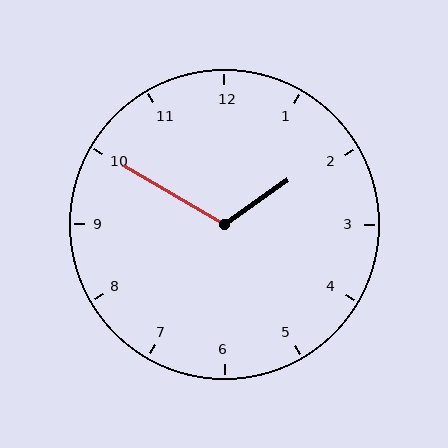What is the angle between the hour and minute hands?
Approximately 115 degrees.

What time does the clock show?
1:50.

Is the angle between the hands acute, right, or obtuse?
It is obtuse.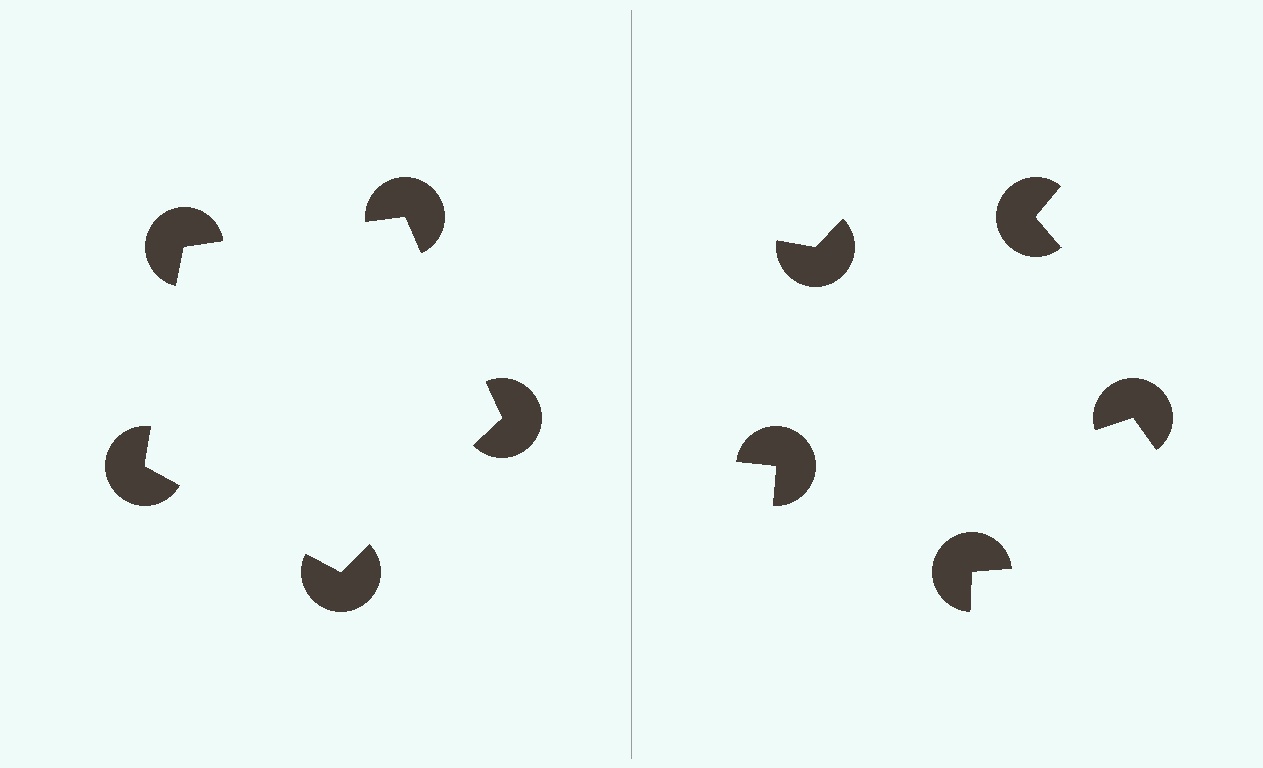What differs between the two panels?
The pac-man discs are positioned identically on both sides; only the wedge orientations differ. On the left they align to a pentagon; on the right they are misaligned.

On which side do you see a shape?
An illusory pentagon appears on the left side. On the right side the wedge cuts are rotated, so no coherent shape forms.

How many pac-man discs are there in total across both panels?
10 — 5 on each side.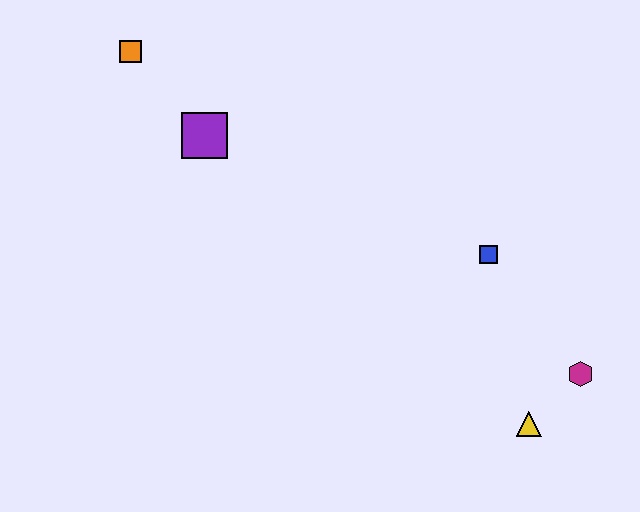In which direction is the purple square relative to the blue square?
The purple square is to the left of the blue square.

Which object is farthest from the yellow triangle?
The orange square is farthest from the yellow triangle.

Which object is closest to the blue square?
The magenta hexagon is closest to the blue square.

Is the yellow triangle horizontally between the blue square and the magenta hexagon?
Yes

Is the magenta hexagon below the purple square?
Yes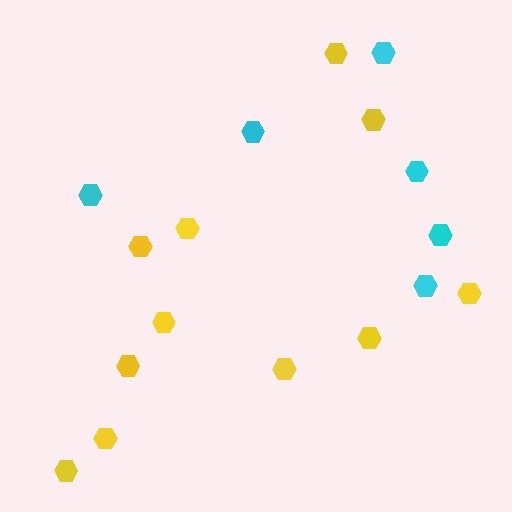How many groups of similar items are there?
There are 2 groups: one group of yellow hexagons (11) and one group of cyan hexagons (6).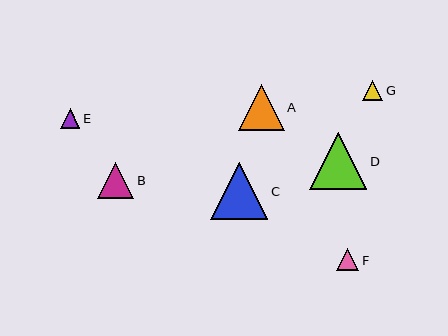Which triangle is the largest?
Triangle C is the largest with a size of approximately 57 pixels.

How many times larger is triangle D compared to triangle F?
Triangle D is approximately 2.6 times the size of triangle F.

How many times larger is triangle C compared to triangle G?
Triangle C is approximately 2.9 times the size of triangle G.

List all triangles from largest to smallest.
From largest to smallest: C, D, A, B, F, G, E.